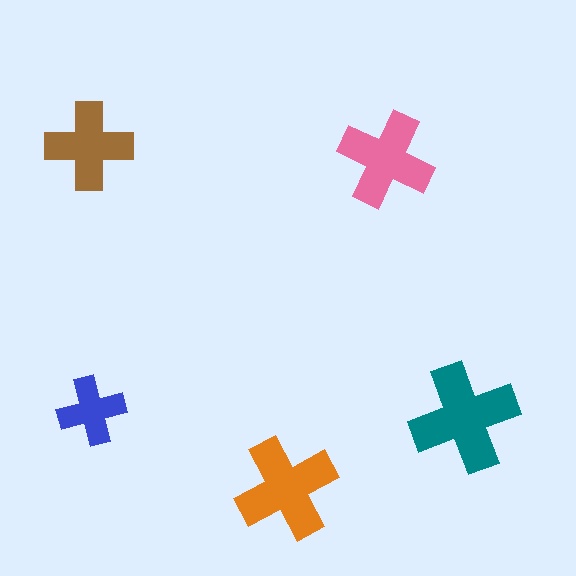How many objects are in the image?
There are 5 objects in the image.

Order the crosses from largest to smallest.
the teal one, the orange one, the pink one, the brown one, the blue one.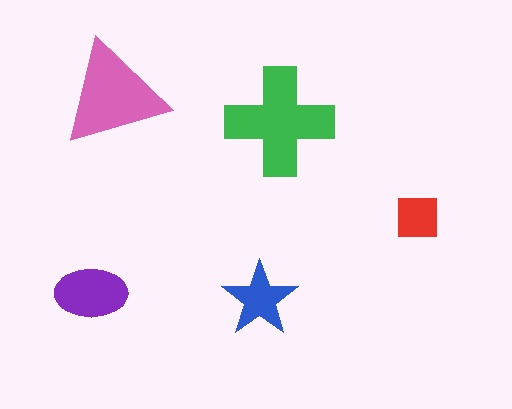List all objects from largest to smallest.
The green cross, the pink triangle, the purple ellipse, the blue star, the red square.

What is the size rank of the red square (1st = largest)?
5th.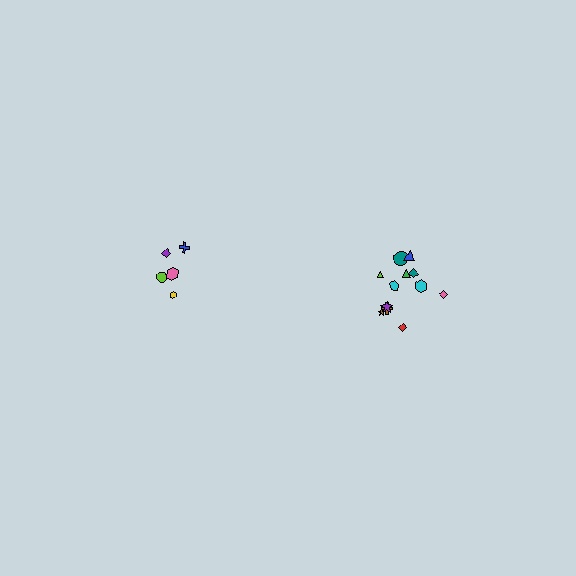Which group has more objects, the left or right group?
The right group.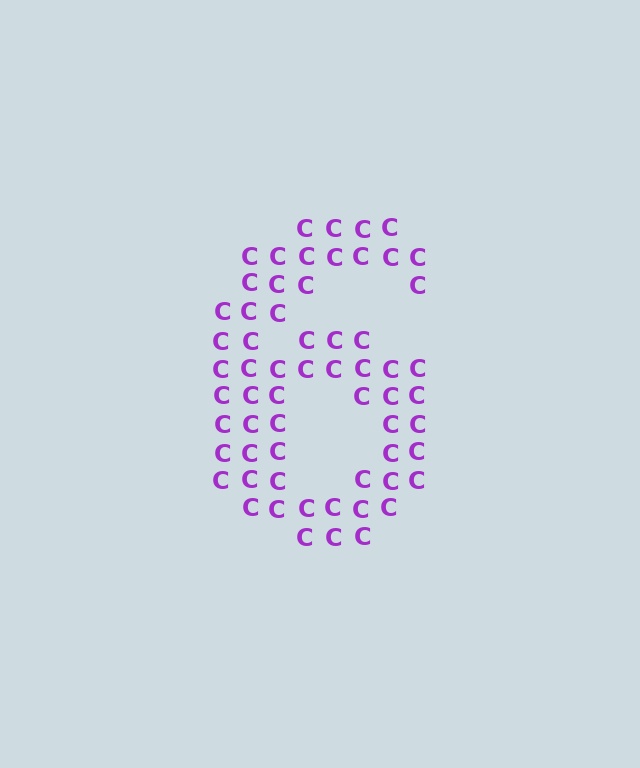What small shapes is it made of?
It is made of small letter C's.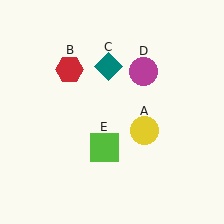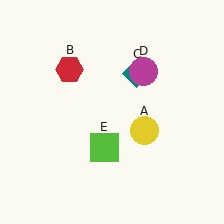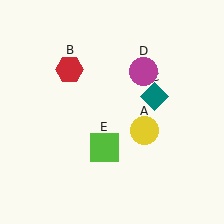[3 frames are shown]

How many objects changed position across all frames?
1 object changed position: teal diamond (object C).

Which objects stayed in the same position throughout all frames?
Yellow circle (object A) and red hexagon (object B) and magenta circle (object D) and lime square (object E) remained stationary.